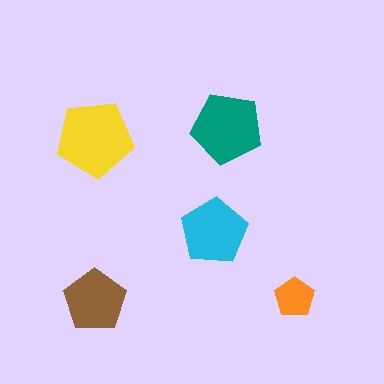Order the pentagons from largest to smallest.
the yellow one, the teal one, the cyan one, the brown one, the orange one.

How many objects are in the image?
There are 5 objects in the image.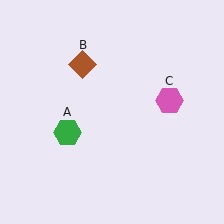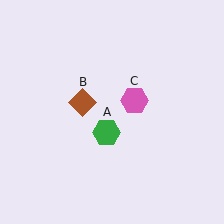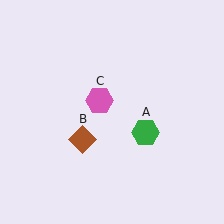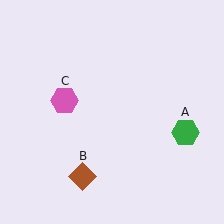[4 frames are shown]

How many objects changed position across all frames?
3 objects changed position: green hexagon (object A), brown diamond (object B), pink hexagon (object C).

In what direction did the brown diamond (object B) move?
The brown diamond (object B) moved down.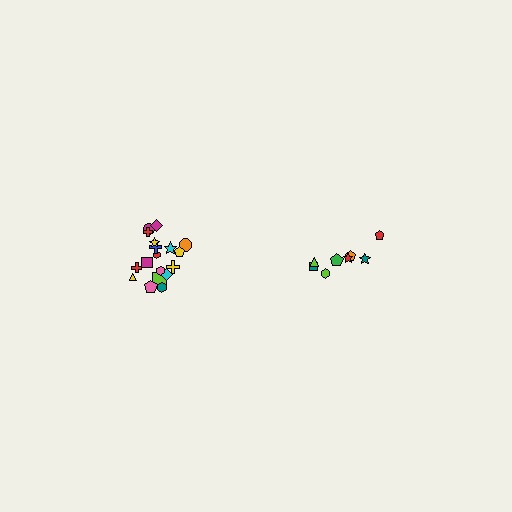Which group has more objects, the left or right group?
The left group.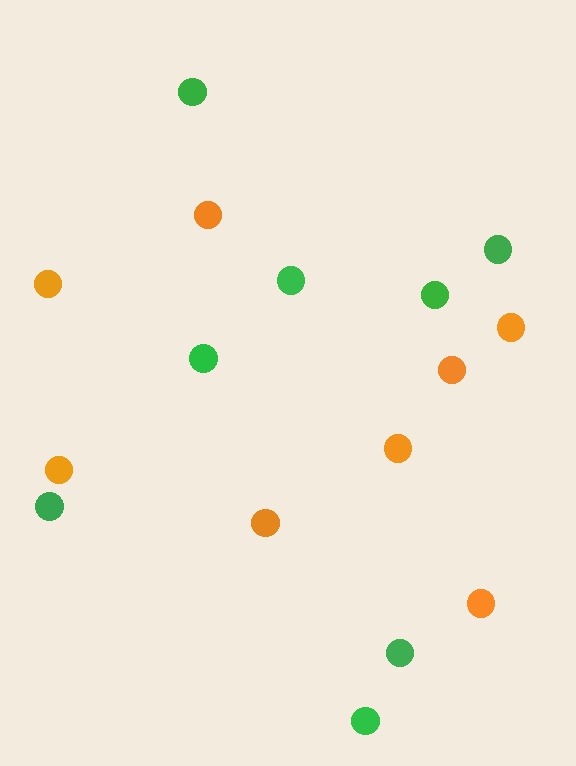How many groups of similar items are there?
There are 2 groups: one group of green circles (8) and one group of orange circles (8).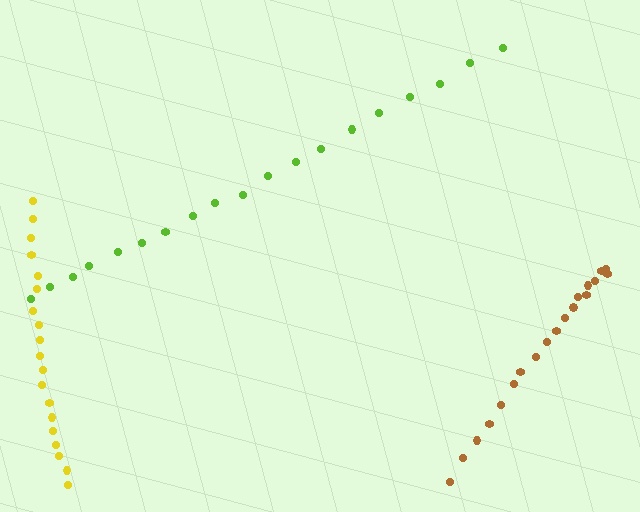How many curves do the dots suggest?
There are 3 distinct paths.